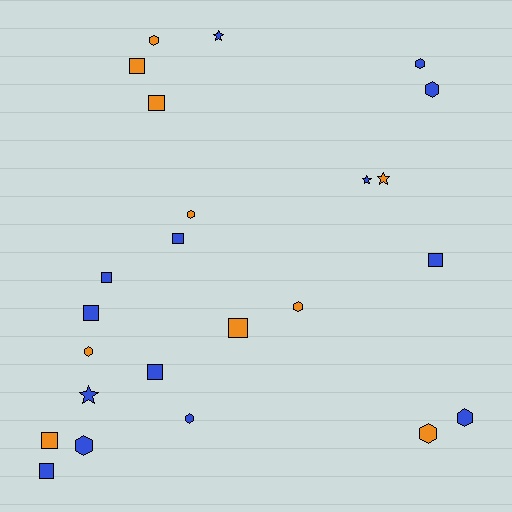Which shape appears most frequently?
Hexagon, with 10 objects.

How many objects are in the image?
There are 24 objects.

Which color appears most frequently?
Blue, with 14 objects.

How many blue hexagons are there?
There are 5 blue hexagons.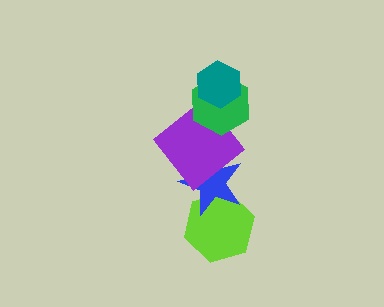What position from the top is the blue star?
The blue star is 4th from the top.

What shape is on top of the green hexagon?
The teal hexagon is on top of the green hexagon.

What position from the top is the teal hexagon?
The teal hexagon is 1st from the top.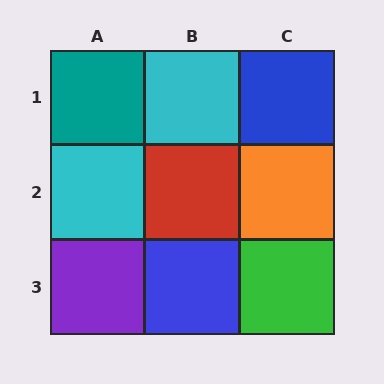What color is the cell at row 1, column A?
Teal.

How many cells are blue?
2 cells are blue.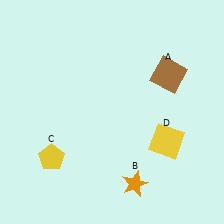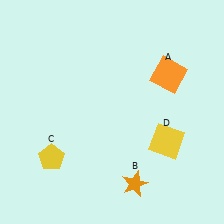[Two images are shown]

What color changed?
The square (A) changed from brown in Image 1 to orange in Image 2.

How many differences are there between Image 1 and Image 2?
There is 1 difference between the two images.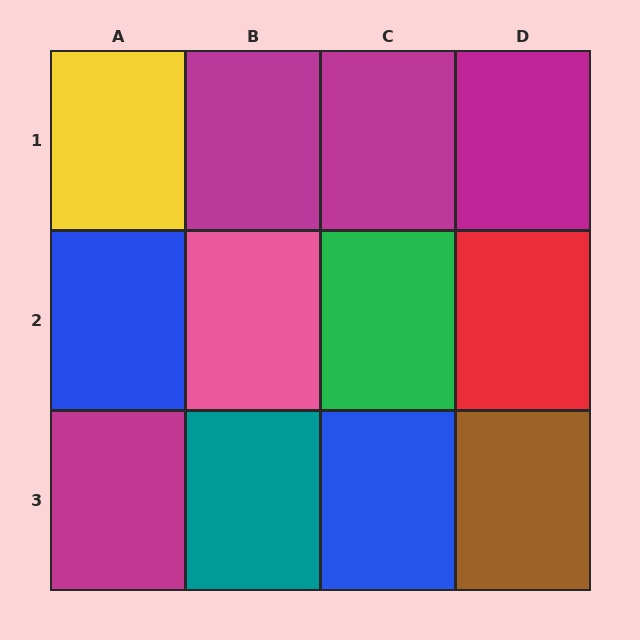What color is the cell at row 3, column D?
Brown.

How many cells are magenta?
4 cells are magenta.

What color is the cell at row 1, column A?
Yellow.